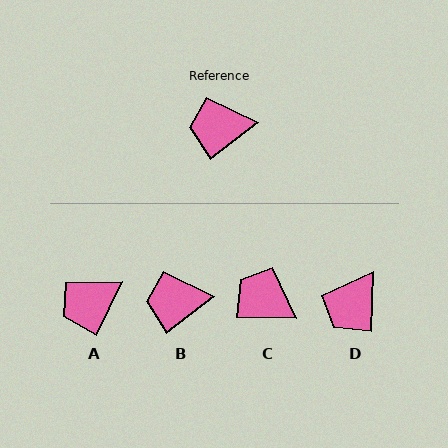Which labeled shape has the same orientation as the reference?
B.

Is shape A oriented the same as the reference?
No, it is off by about 27 degrees.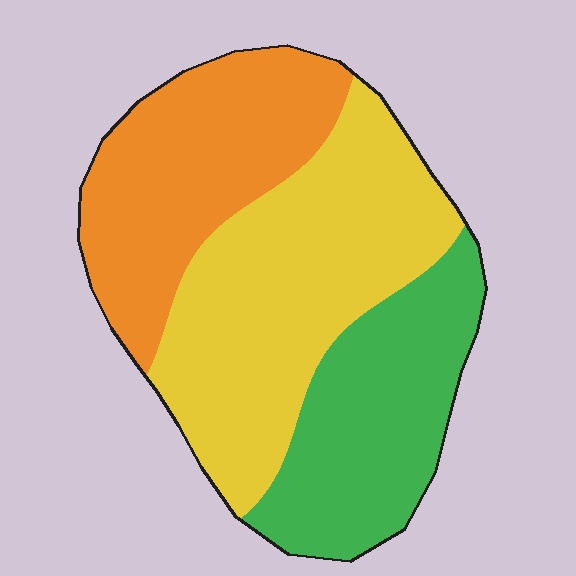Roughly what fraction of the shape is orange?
Orange takes up about one third (1/3) of the shape.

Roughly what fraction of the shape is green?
Green covers about 30% of the shape.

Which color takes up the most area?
Yellow, at roughly 40%.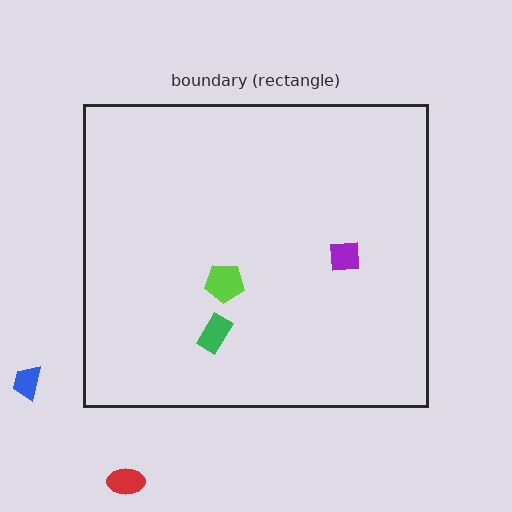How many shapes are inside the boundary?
3 inside, 2 outside.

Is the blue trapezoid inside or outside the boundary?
Outside.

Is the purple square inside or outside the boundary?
Inside.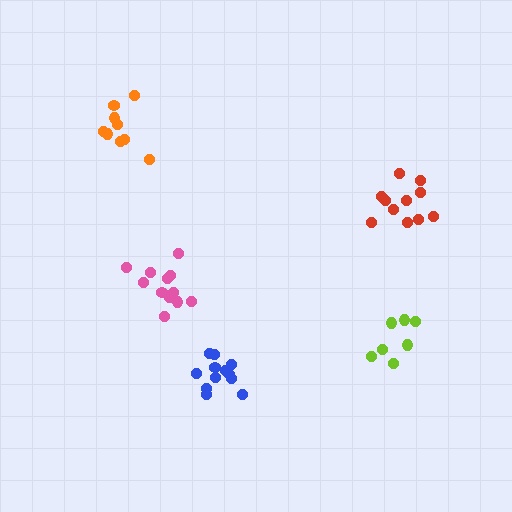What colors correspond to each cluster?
The clusters are colored: red, pink, blue, lime, orange.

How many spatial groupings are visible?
There are 5 spatial groupings.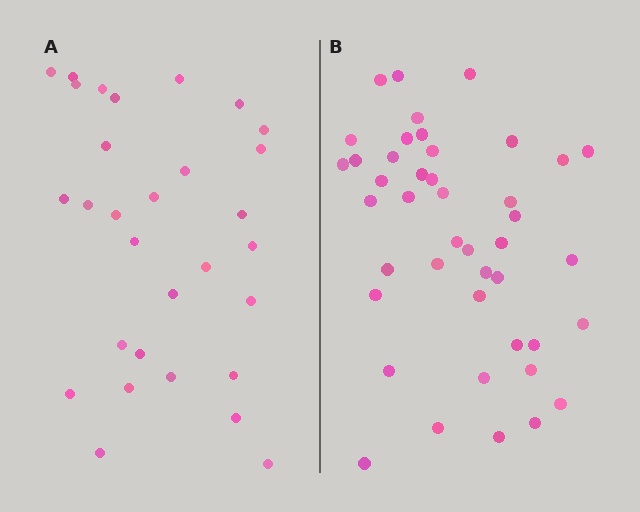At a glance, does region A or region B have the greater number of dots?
Region B (the right region) has more dots.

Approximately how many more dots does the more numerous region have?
Region B has approximately 15 more dots than region A.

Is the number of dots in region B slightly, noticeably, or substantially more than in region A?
Region B has noticeably more, but not dramatically so. The ratio is roughly 1.4 to 1.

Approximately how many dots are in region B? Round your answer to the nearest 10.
About 40 dots. (The exact count is 43, which rounds to 40.)